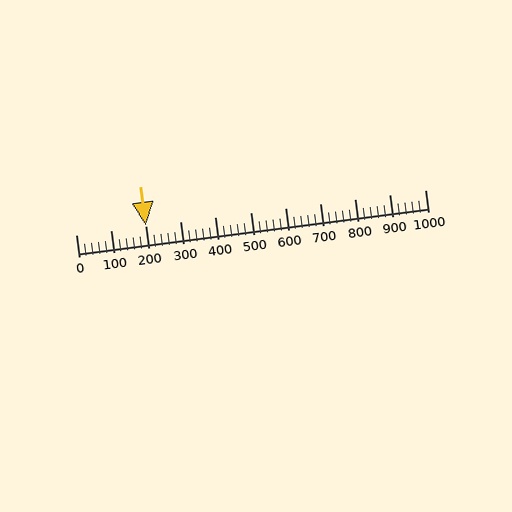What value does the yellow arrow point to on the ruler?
The yellow arrow points to approximately 201.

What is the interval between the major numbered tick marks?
The major tick marks are spaced 100 units apart.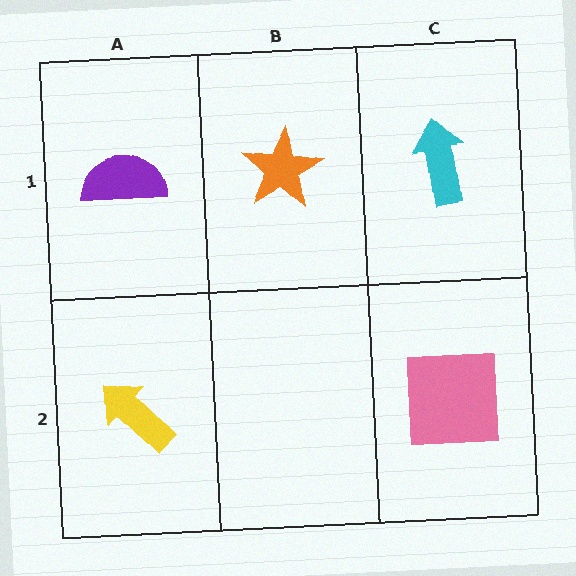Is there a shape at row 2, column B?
No, that cell is empty.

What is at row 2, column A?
A yellow arrow.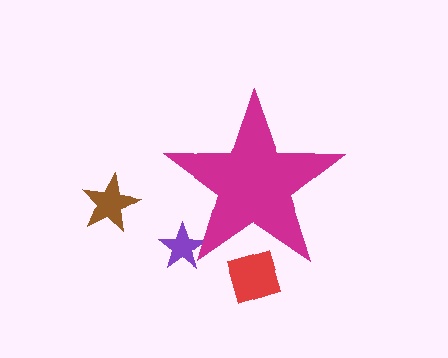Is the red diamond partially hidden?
Yes, the red diamond is partially hidden behind the magenta star.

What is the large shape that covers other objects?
A magenta star.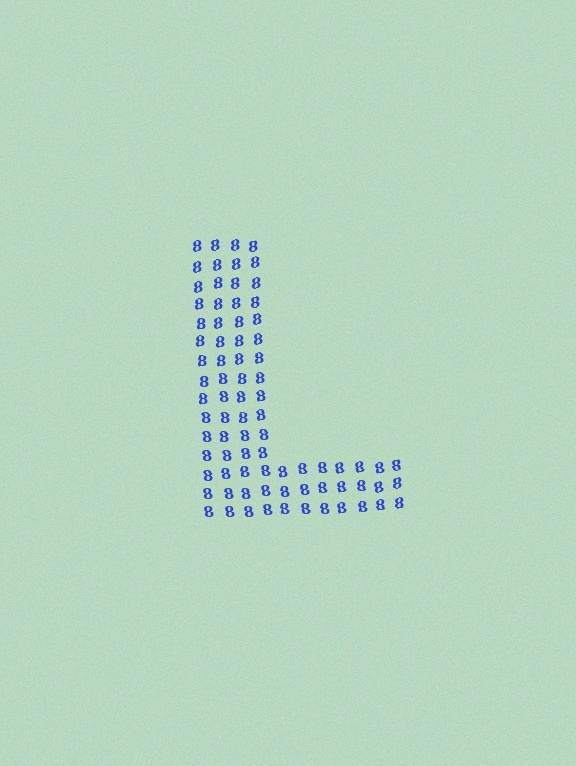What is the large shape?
The large shape is the letter L.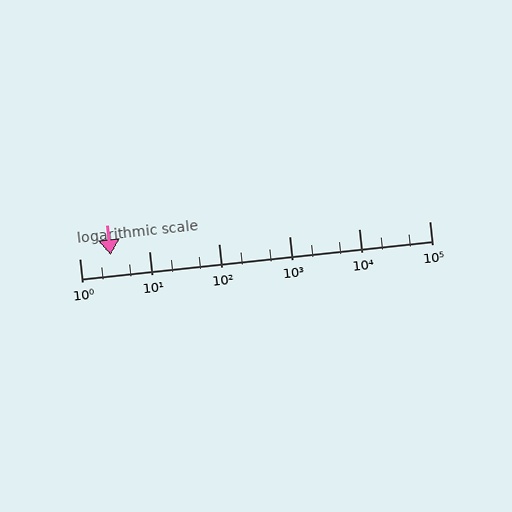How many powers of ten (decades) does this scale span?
The scale spans 5 decades, from 1 to 100000.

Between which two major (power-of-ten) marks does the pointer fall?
The pointer is between 1 and 10.